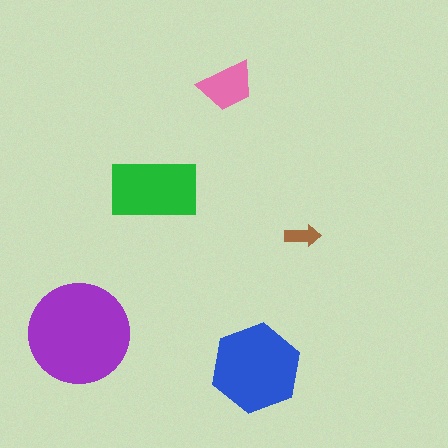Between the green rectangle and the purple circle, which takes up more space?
The purple circle.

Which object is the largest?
The purple circle.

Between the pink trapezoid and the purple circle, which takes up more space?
The purple circle.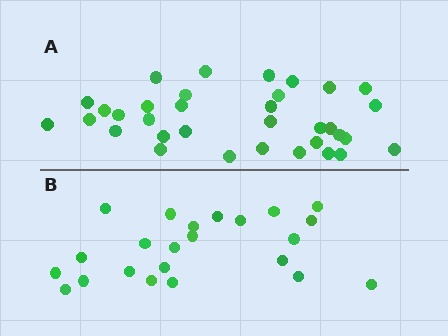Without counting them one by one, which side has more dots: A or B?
Region A (the top region) has more dots.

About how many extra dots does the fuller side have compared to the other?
Region A has roughly 12 or so more dots than region B.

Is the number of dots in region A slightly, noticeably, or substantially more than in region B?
Region A has substantially more. The ratio is roughly 1.5 to 1.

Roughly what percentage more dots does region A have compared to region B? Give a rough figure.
About 50% more.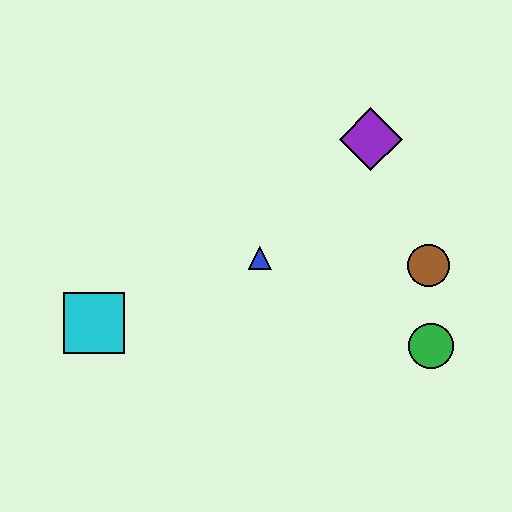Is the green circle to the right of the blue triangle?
Yes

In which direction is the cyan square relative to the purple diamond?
The cyan square is to the left of the purple diamond.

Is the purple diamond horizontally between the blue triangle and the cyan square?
No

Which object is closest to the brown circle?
The green circle is closest to the brown circle.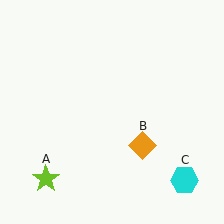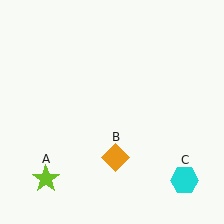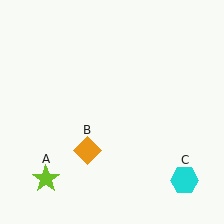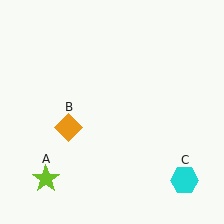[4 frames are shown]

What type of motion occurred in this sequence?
The orange diamond (object B) rotated clockwise around the center of the scene.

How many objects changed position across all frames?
1 object changed position: orange diamond (object B).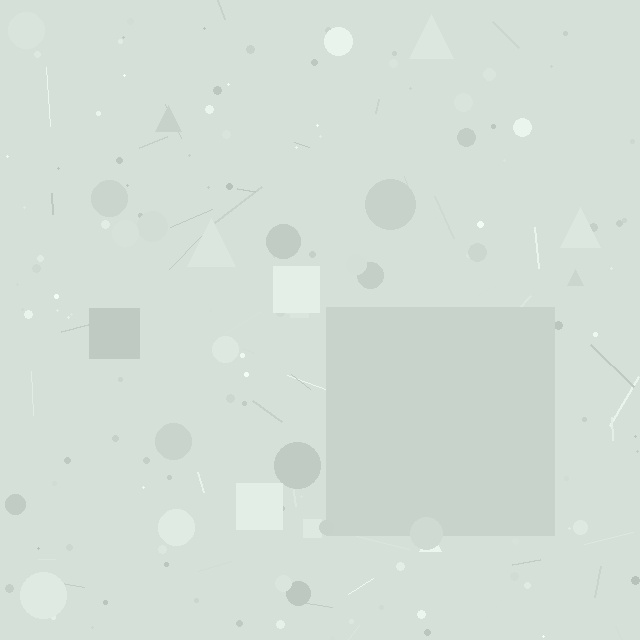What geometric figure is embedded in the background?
A square is embedded in the background.